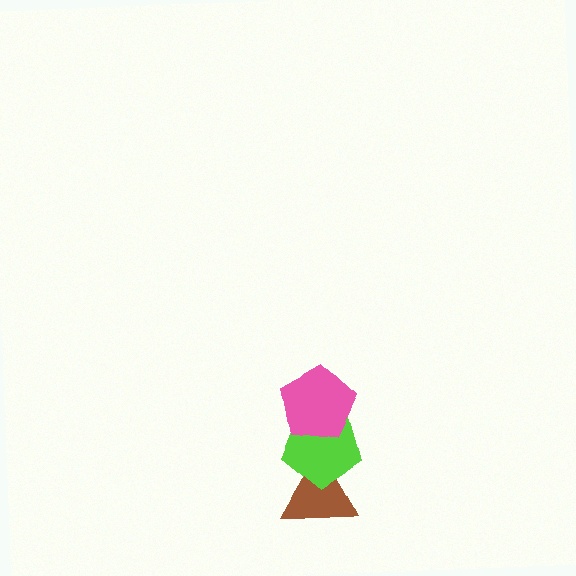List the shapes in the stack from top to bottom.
From top to bottom: the pink pentagon, the lime pentagon, the brown triangle.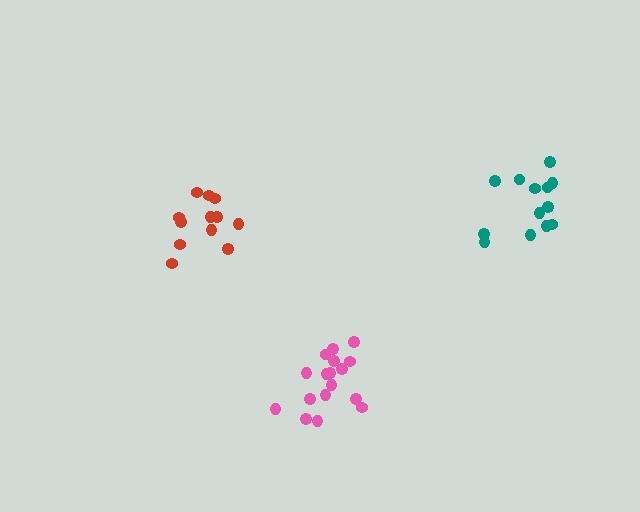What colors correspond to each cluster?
The clusters are colored: red, teal, pink.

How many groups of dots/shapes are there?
There are 3 groups.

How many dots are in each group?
Group 1: 12 dots, Group 2: 13 dots, Group 3: 17 dots (42 total).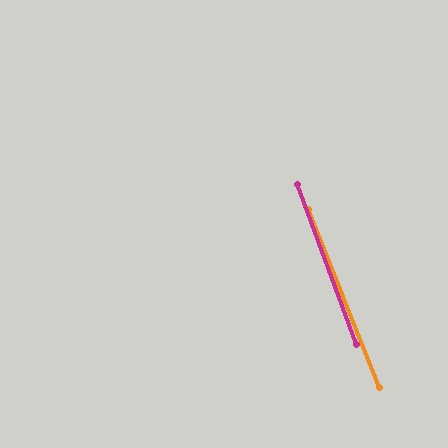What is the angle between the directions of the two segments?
Approximately 1 degree.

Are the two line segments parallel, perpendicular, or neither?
Parallel — their directions differ by only 1.3°.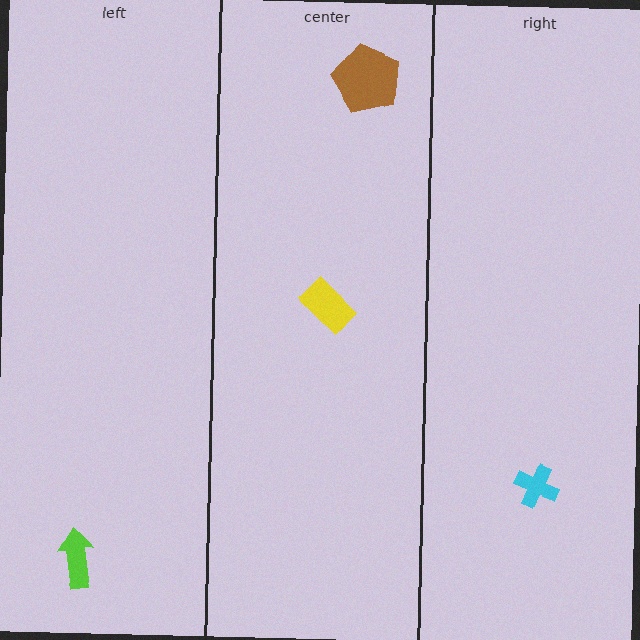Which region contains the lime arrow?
The left region.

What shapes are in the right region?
The cyan cross.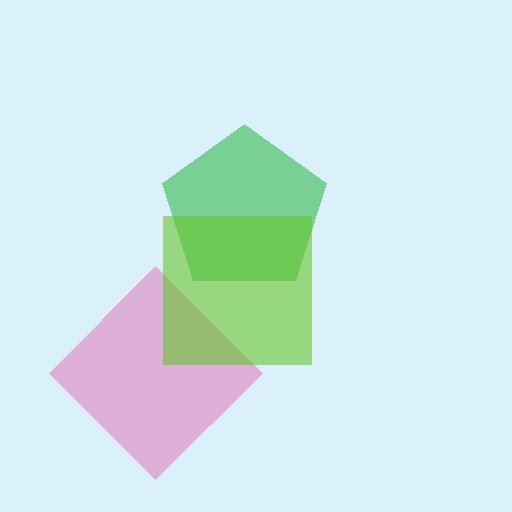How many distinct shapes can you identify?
There are 3 distinct shapes: a pink diamond, a green pentagon, a lime square.